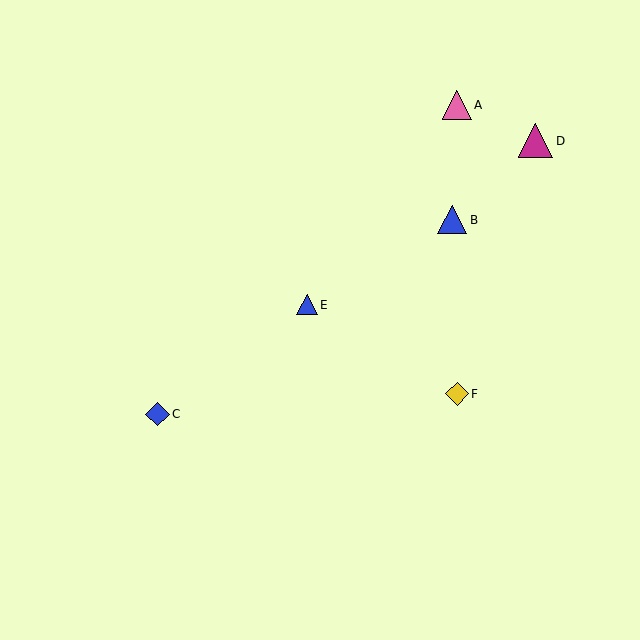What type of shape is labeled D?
Shape D is a magenta triangle.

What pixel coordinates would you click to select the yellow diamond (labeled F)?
Click at (457, 394) to select the yellow diamond F.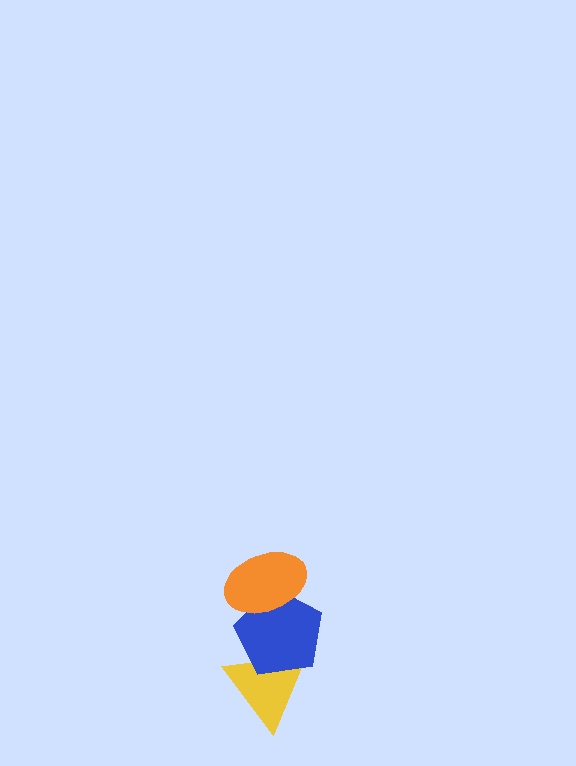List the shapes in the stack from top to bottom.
From top to bottom: the orange ellipse, the blue pentagon, the yellow triangle.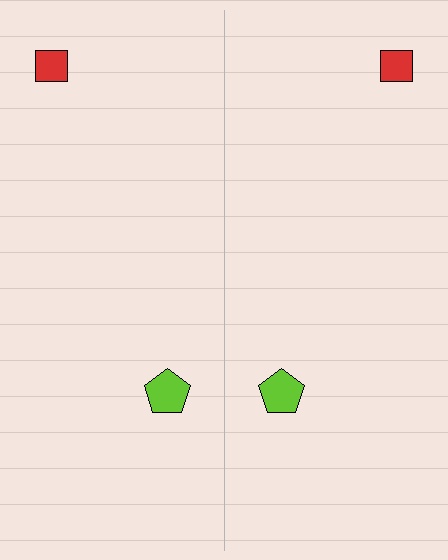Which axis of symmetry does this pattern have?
The pattern has a vertical axis of symmetry running through the center of the image.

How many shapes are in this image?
There are 4 shapes in this image.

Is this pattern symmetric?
Yes, this pattern has bilateral (reflection) symmetry.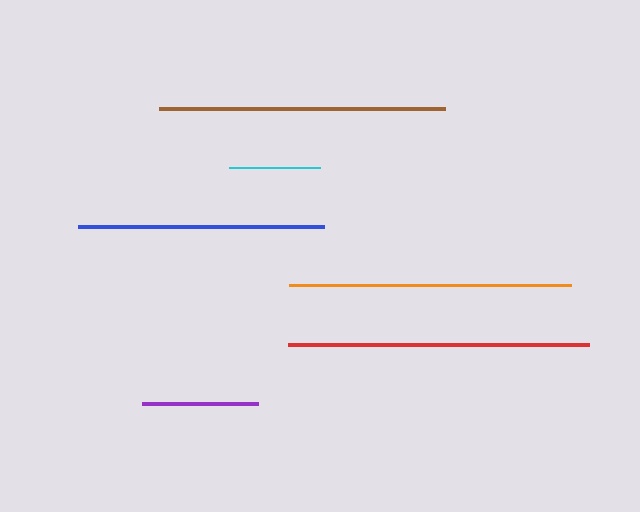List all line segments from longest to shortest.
From longest to shortest: red, brown, orange, blue, purple, cyan.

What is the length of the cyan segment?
The cyan segment is approximately 91 pixels long.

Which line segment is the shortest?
The cyan line is the shortest at approximately 91 pixels.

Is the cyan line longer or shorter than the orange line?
The orange line is longer than the cyan line.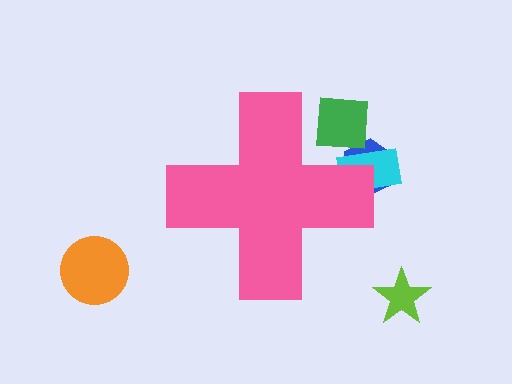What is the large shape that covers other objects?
A pink cross.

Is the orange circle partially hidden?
No, the orange circle is fully visible.